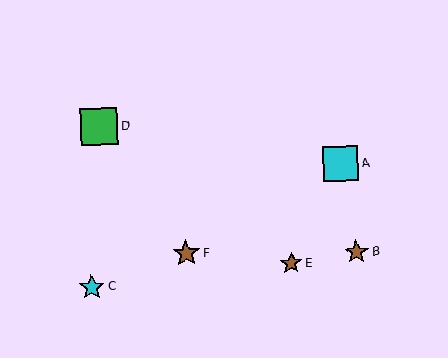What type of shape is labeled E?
Shape E is a brown star.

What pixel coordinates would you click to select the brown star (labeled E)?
Click at (291, 264) to select the brown star E.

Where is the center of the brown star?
The center of the brown star is at (356, 252).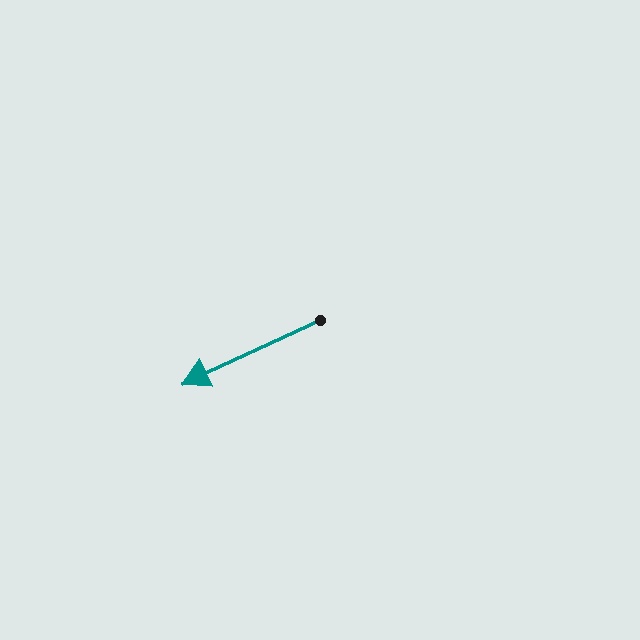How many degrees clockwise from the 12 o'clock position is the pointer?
Approximately 245 degrees.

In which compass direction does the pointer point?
Southwest.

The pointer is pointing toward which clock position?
Roughly 8 o'clock.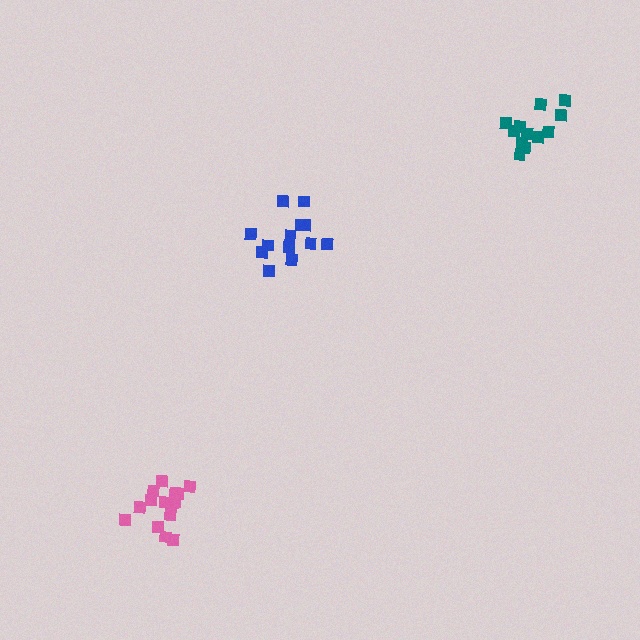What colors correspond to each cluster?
The clusters are colored: pink, blue, teal.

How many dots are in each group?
Group 1: 15 dots, Group 2: 13 dots, Group 3: 12 dots (40 total).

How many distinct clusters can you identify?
There are 3 distinct clusters.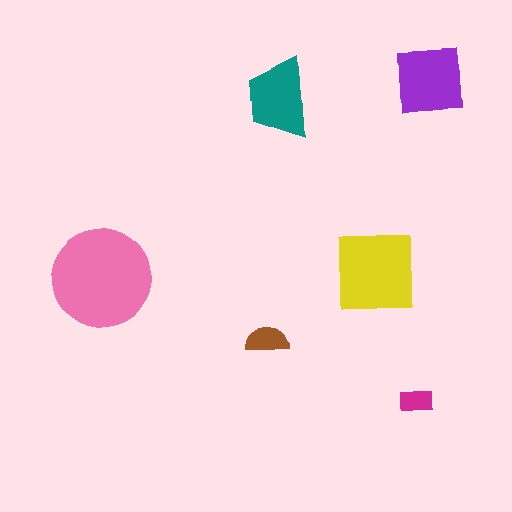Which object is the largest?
The pink circle.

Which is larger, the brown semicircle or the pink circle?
The pink circle.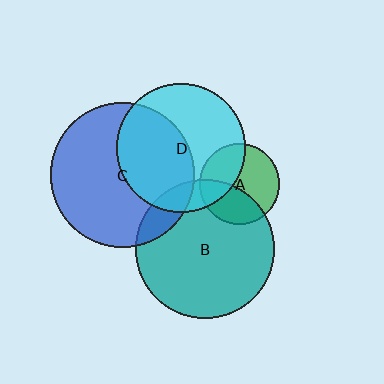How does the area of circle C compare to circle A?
Approximately 3.2 times.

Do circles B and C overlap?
Yes.